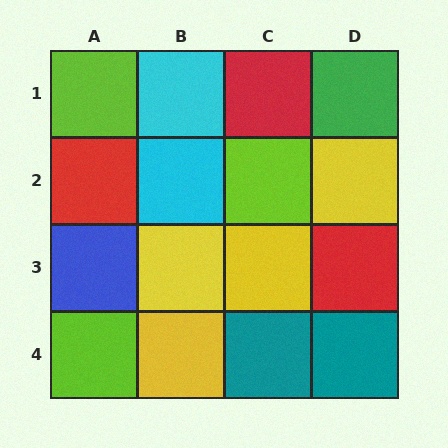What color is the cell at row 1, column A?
Lime.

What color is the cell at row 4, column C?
Teal.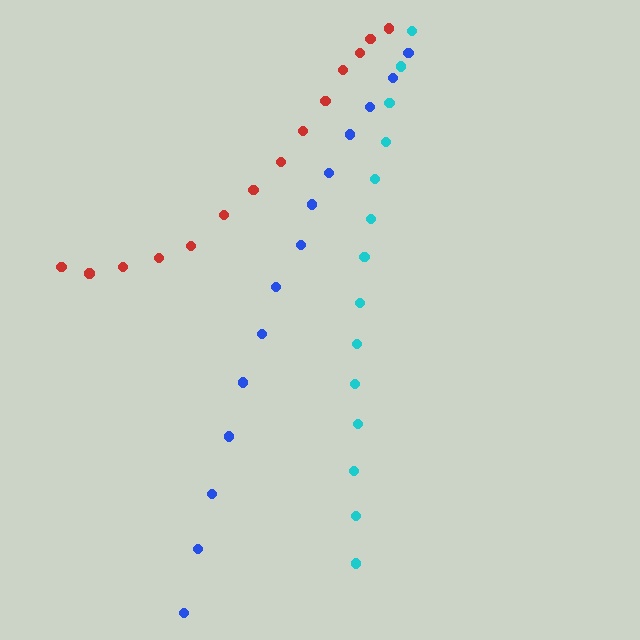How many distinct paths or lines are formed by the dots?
There are 3 distinct paths.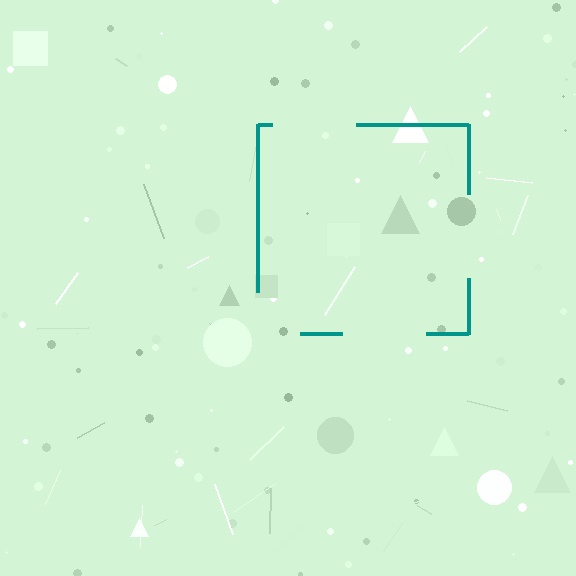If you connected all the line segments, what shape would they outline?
They would outline a square.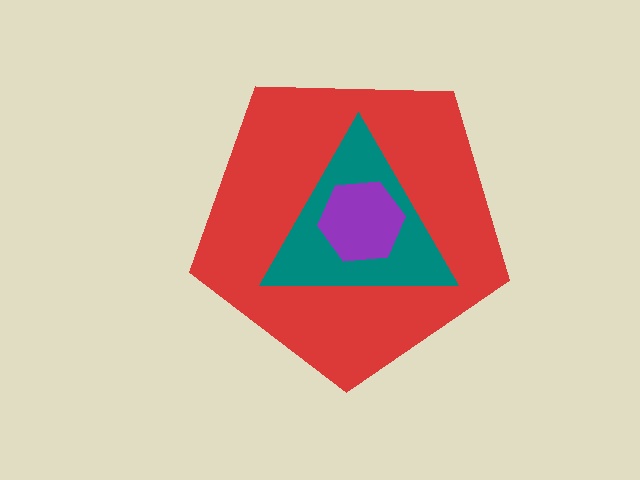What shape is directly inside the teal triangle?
The purple hexagon.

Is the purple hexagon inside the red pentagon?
Yes.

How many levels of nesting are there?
3.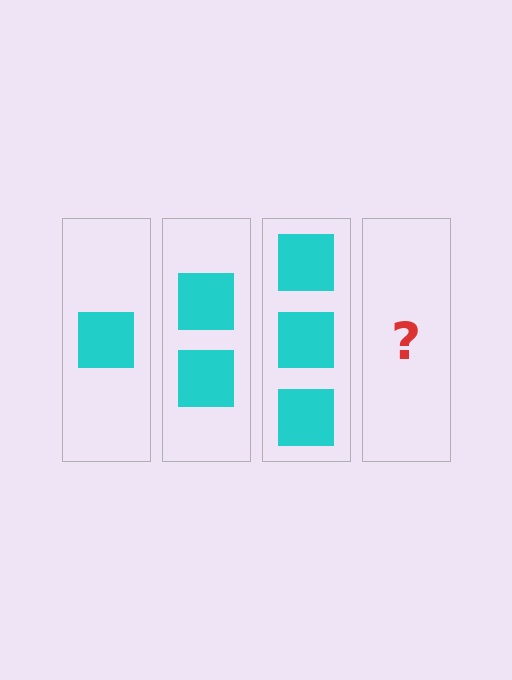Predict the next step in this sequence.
The next step is 4 squares.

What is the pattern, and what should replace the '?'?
The pattern is that each step adds one more square. The '?' should be 4 squares.